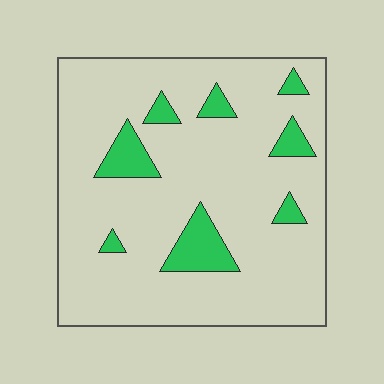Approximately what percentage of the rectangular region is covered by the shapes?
Approximately 10%.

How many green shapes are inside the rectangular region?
8.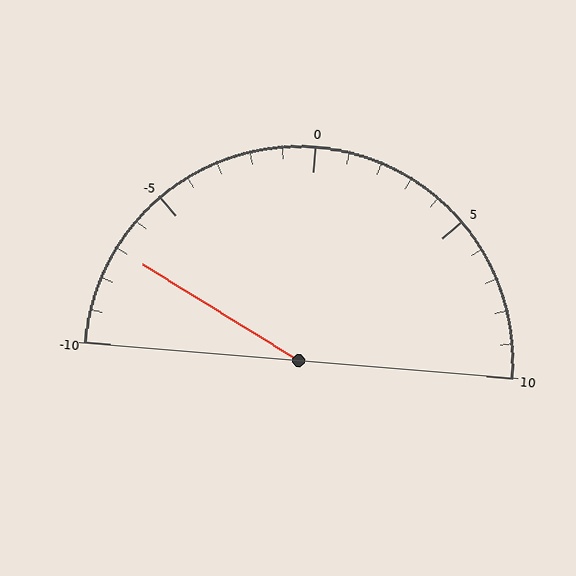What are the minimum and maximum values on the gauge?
The gauge ranges from -10 to 10.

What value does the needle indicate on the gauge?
The needle indicates approximately -7.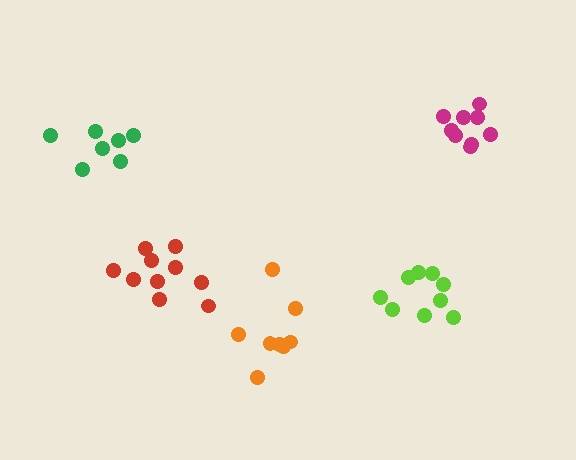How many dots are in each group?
Group 1: 9 dots, Group 2: 10 dots, Group 3: 7 dots, Group 4: 9 dots, Group 5: 8 dots (43 total).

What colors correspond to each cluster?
The clusters are colored: magenta, red, green, lime, orange.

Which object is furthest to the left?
The green cluster is leftmost.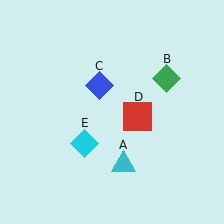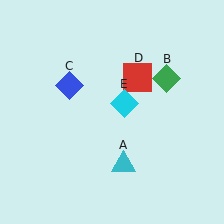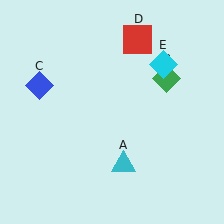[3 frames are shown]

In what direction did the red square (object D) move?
The red square (object D) moved up.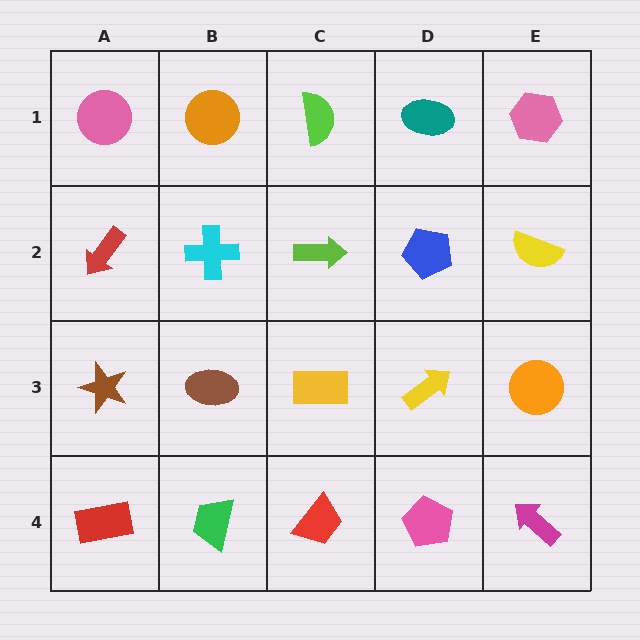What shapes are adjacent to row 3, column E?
A yellow semicircle (row 2, column E), a magenta arrow (row 4, column E), a yellow arrow (row 3, column D).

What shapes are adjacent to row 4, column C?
A yellow rectangle (row 3, column C), a green trapezoid (row 4, column B), a pink pentagon (row 4, column D).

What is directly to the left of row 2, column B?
A red arrow.